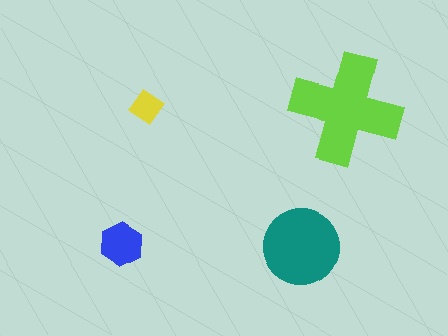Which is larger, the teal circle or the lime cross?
The lime cross.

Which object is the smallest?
The yellow diamond.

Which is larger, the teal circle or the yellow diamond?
The teal circle.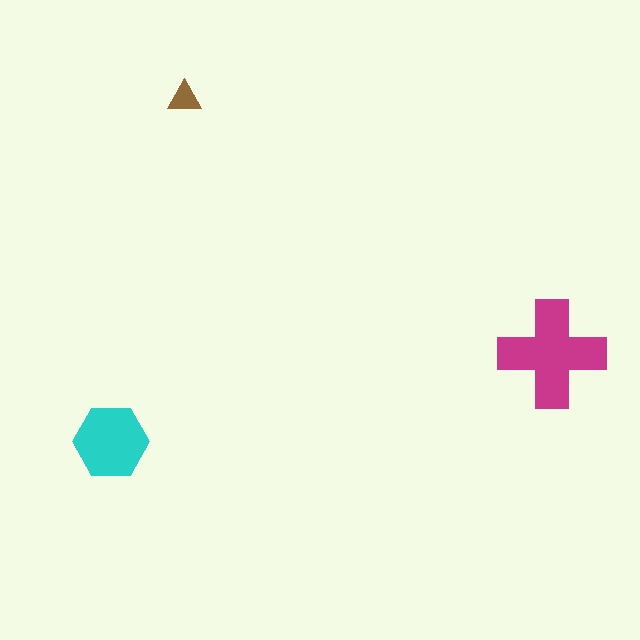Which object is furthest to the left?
The cyan hexagon is leftmost.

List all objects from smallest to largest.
The brown triangle, the cyan hexagon, the magenta cross.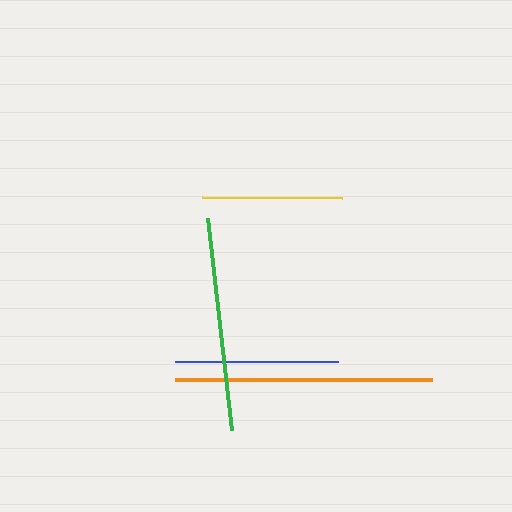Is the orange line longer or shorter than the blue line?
The orange line is longer than the blue line.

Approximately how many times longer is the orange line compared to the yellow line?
The orange line is approximately 1.8 times the length of the yellow line.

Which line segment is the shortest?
The yellow line is the shortest at approximately 141 pixels.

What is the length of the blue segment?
The blue segment is approximately 163 pixels long.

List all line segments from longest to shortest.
From longest to shortest: orange, green, blue, yellow.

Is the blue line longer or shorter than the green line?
The green line is longer than the blue line.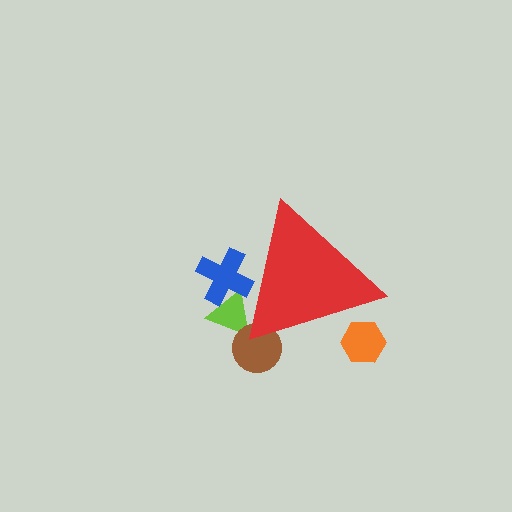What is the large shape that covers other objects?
A red triangle.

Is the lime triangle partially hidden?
Yes, the lime triangle is partially hidden behind the red triangle.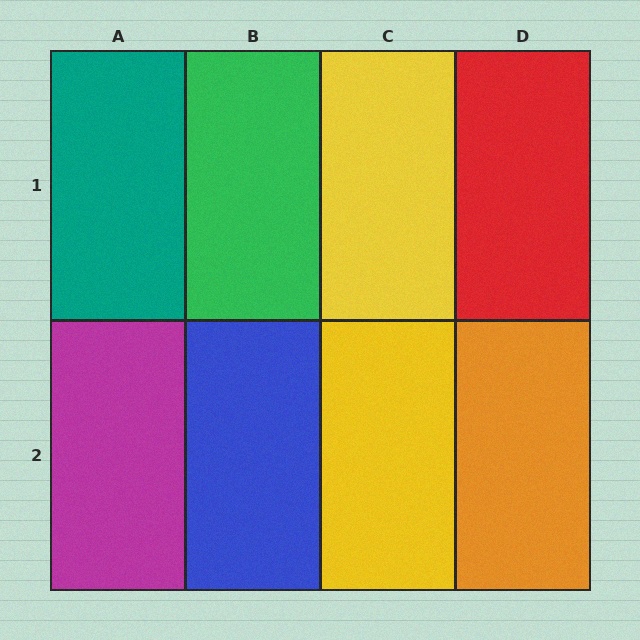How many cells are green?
1 cell is green.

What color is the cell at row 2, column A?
Magenta.